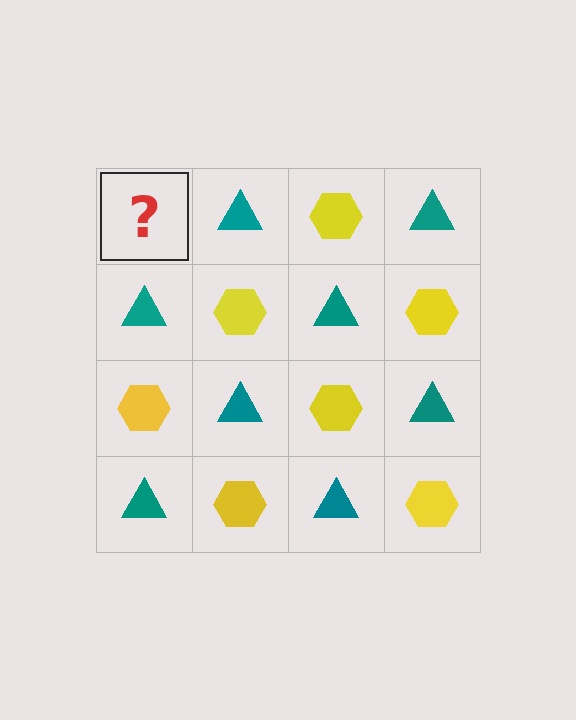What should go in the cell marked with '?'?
The missing cell should contain a yellow hexagon.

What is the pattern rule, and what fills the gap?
The rule is that it alternates yellow hexagon and teal triangle in a checkerboard pattern. The gap should be filled with a yellow hexagon.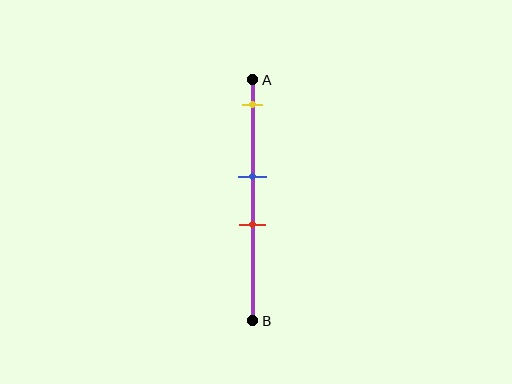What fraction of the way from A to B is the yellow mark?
The yellow mark is approximately 10% (0.1) of the way from A to B.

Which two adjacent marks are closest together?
The blue and red marks are the closest adjacent pair.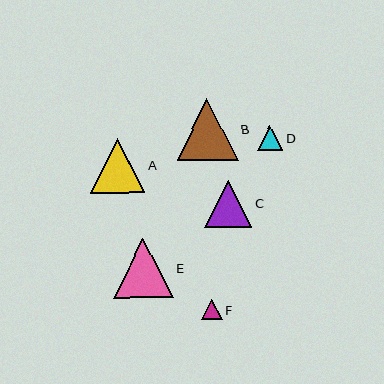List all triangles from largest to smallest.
From largest to smallest: B, E, A, C, D, F.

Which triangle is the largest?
Triangle B is the largest with a size of approximately 61 pixels.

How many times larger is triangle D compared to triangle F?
Triangle D is approximately 1.2 times the size of triangle F.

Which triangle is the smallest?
Triangle F is the smallest with a size of approximately 21 pixels.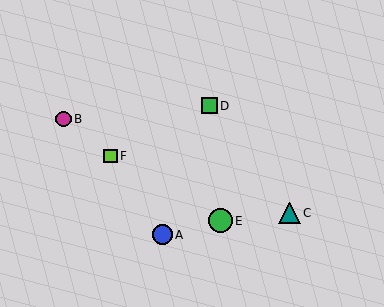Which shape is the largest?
The green circle (labeled E) is the largest.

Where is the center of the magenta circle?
The center of the magenta circle is at (63, 119).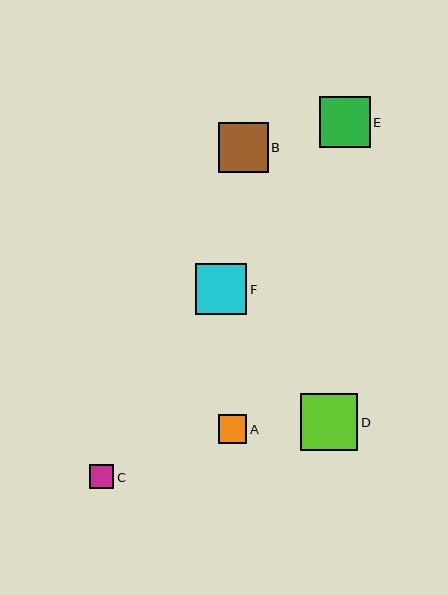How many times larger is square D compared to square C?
Square D is approximately 2.4 times the size of square C.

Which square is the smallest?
Square C is the smallest with a size of approximately 24 pixels.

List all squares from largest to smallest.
From largest to smallest: D, E, F, B, A, C.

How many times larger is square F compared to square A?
Square F is approximately 1.8 times the size of square A.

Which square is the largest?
Square D is the largest with a size of approximately 57 pixels.